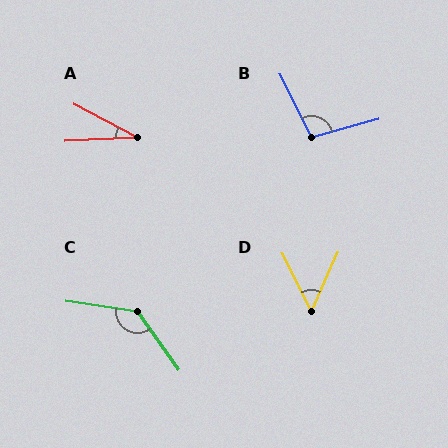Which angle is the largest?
C, at approximately 134 degrees.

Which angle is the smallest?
A, at approximately 30 degrees.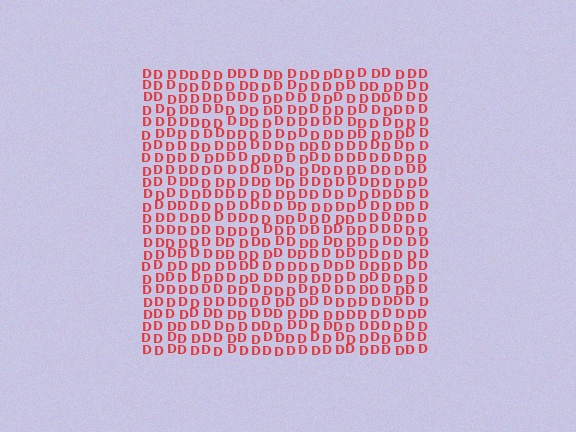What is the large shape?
The large shape is a square.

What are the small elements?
The small elements are letter D's.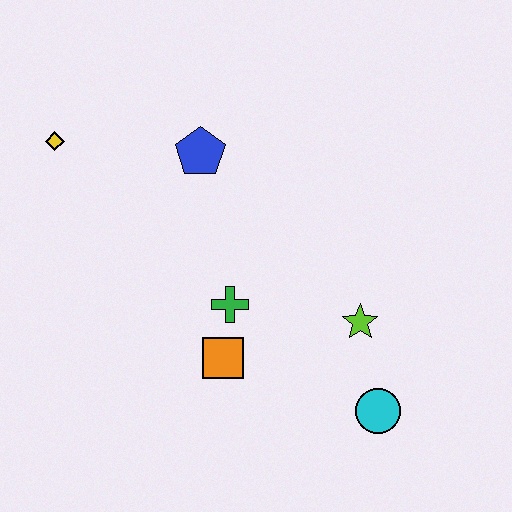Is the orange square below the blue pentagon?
Yes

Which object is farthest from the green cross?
The yellow diamond is farthest from the green cross.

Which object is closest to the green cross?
The orange square is closest to the green cross.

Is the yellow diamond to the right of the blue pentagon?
No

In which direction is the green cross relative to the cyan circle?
The green cross is to the left of the cyan circle.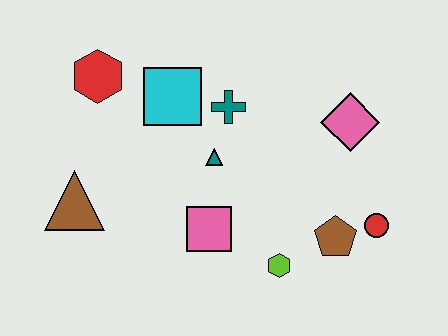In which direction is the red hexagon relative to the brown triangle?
The red hexagon is above the brown triangle.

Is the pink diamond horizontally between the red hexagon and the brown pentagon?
No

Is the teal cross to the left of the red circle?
Yes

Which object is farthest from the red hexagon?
The red circle is farthest from the red hexagon.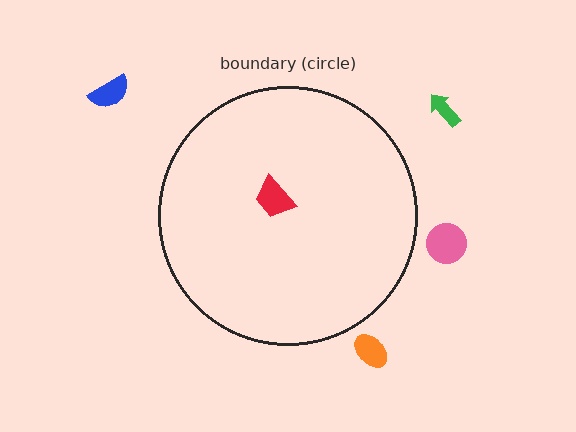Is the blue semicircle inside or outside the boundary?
Outside.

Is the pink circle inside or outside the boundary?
Outside.